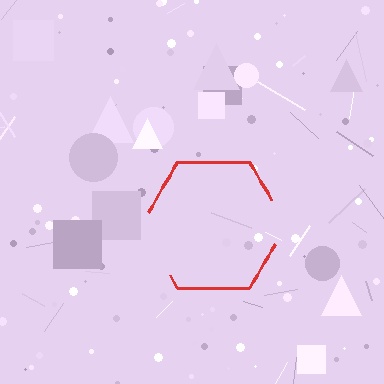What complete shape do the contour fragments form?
The contour fragments form a hexagon.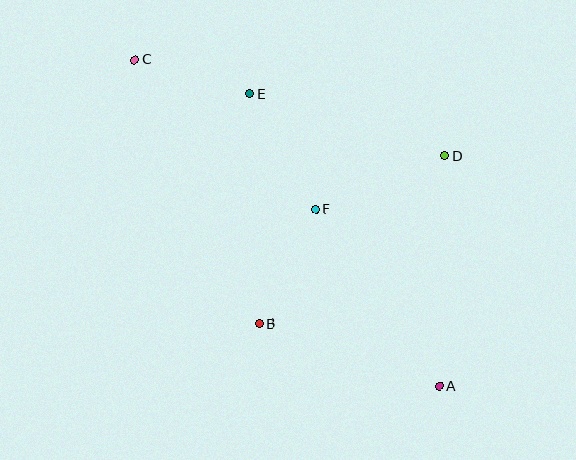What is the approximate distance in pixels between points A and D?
The distance between A and D is approximately 230 pixels.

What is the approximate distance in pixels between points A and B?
The distance between A and B is approximately 190 pixels.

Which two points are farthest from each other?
Points A and C are farthest from each other.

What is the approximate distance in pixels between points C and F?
The distance between C and F is approximately 235 pixels.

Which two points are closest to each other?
Points C and E are closest to each other.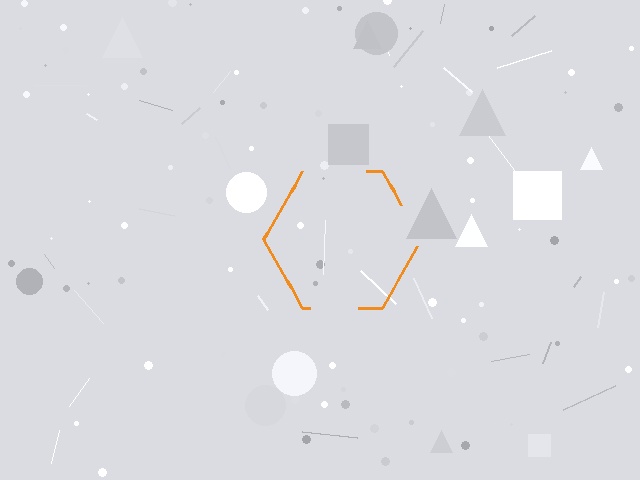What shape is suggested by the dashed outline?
The dashed outline suggests a hexagon.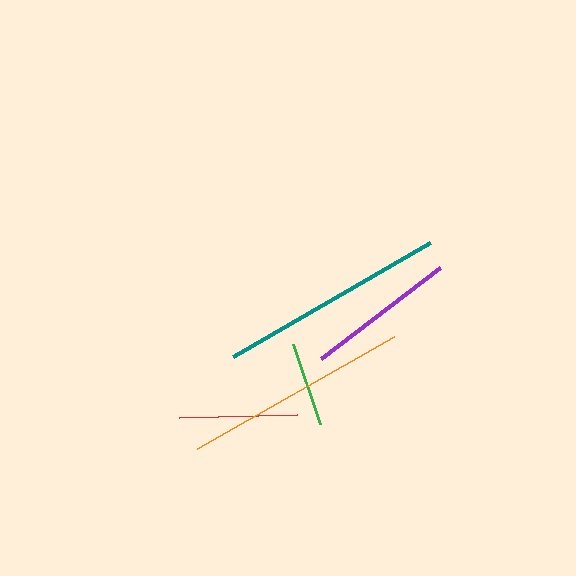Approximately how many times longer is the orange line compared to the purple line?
The orange line is approximately 1.5 times the length of the purple line.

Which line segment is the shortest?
The green line is the shortest at approximately 85 pixels.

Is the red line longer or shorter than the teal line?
The teal line is longer than the red line.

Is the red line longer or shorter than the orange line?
The orange line is longer than the red line.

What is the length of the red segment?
The red segment is approximately 118 pixels long.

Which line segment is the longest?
The teal line is the longest at approximately 228 pixels.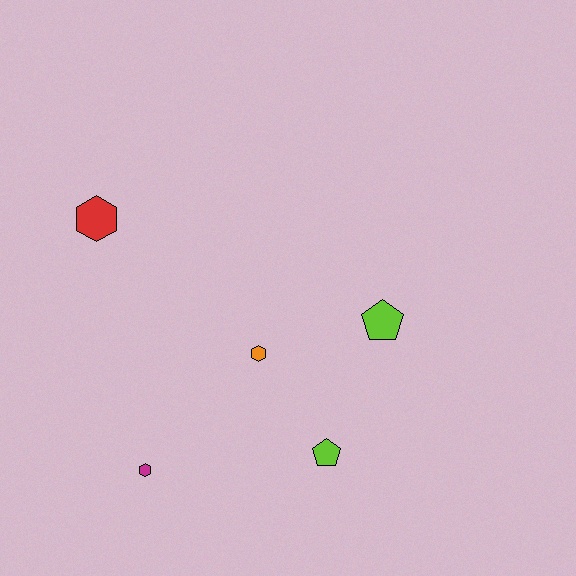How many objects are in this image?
There are 5 objects.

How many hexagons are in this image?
There are 3 hexagons.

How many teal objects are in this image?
There are no teal objects.